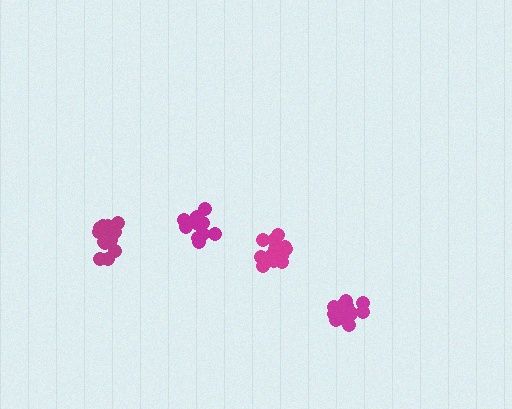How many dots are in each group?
Group 1: 13 dots, Group 2: 16 dots, Group 3: 14 dots, Group 4: 14 dots (57 total).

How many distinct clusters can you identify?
There are 4 distinct clusters.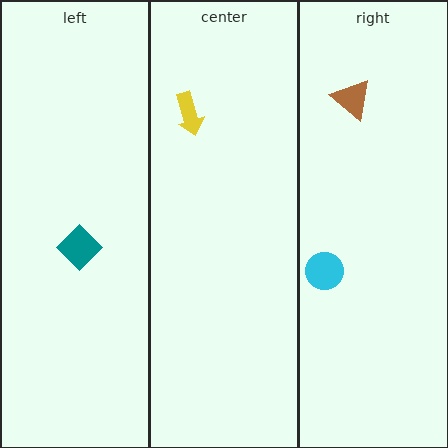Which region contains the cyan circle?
The right region.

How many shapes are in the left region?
1.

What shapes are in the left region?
The teal diamond.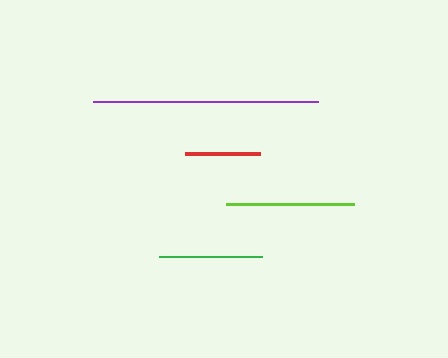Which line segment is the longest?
The purple line is the longest at approximately 225 pixels.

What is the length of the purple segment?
The purple segment is approximately 225 pixels long.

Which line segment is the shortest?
The red line is the shortest at approximately 75 pixels.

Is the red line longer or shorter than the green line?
The green line is longer than the red line.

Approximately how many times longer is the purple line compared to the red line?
The purple line is approximately 3.0 times the length of the red line.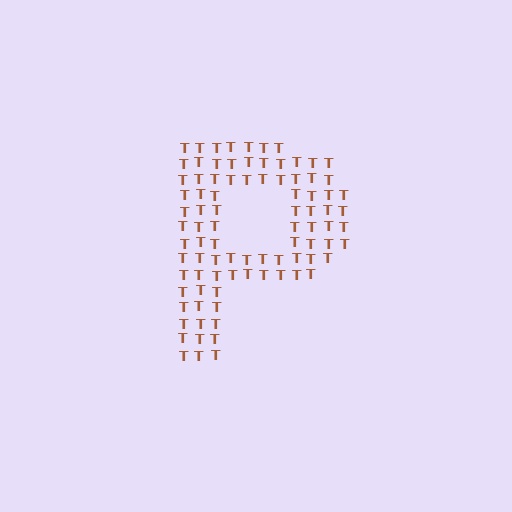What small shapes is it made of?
It is made of small letter T's.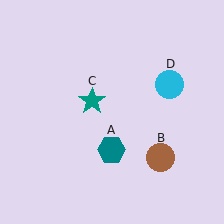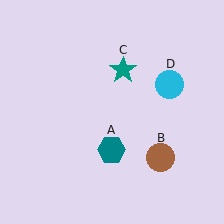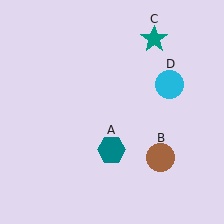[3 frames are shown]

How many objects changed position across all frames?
1 object changed position: teal star (object C).